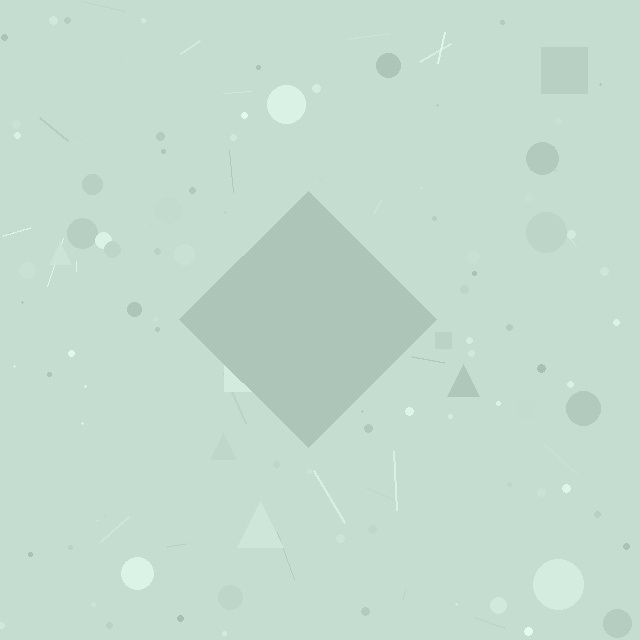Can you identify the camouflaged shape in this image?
The camouflaged shape is a diamond.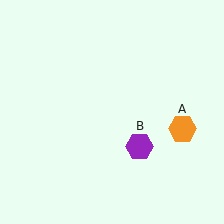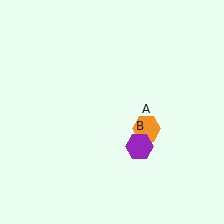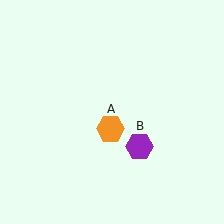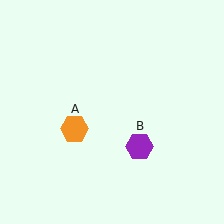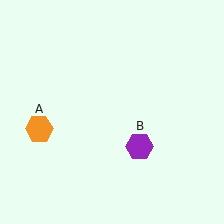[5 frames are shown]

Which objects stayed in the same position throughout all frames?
Purple hexagon (object B) remained stationary.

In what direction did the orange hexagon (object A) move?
The orange hexagon (object A) moved left.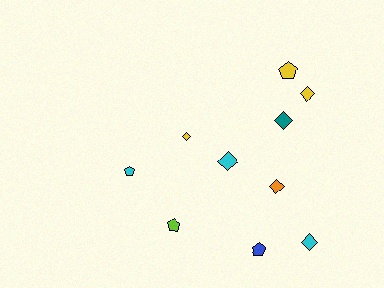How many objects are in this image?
There are 10 objects.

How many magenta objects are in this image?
There are no magenta objects.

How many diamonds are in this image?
There are 6 diamonds.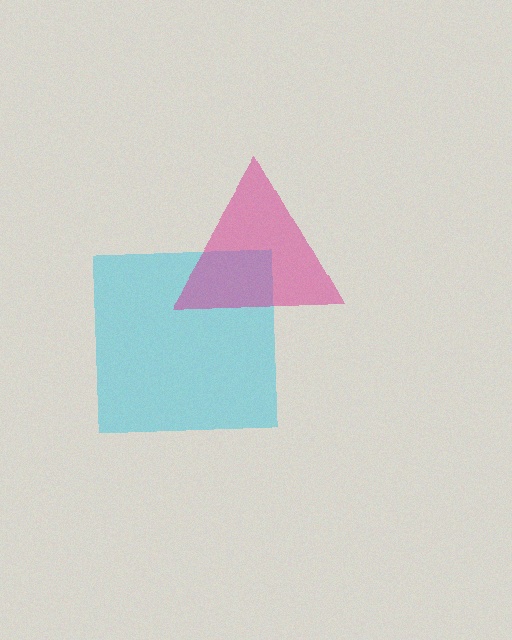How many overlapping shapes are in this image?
There are 2 overlapping shapes in the image.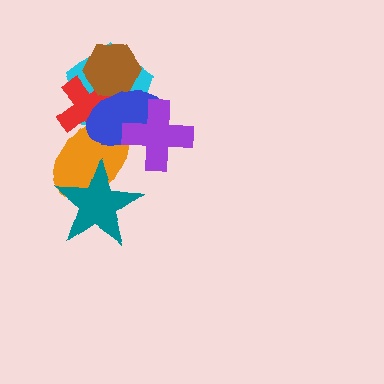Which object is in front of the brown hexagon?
The blue ellipse is in front of the brown hexagon.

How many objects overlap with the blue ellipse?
5 objects overlap with the blue ellipse.